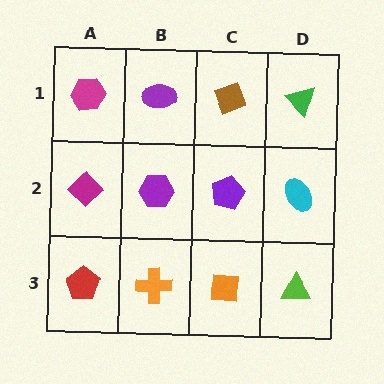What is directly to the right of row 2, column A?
A purple hexagon.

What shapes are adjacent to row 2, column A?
A magenta hexagon (row 1, column A), a red pentagon (row 3, column A), a purple hexagon (row 2, column B).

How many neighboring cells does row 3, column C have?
3.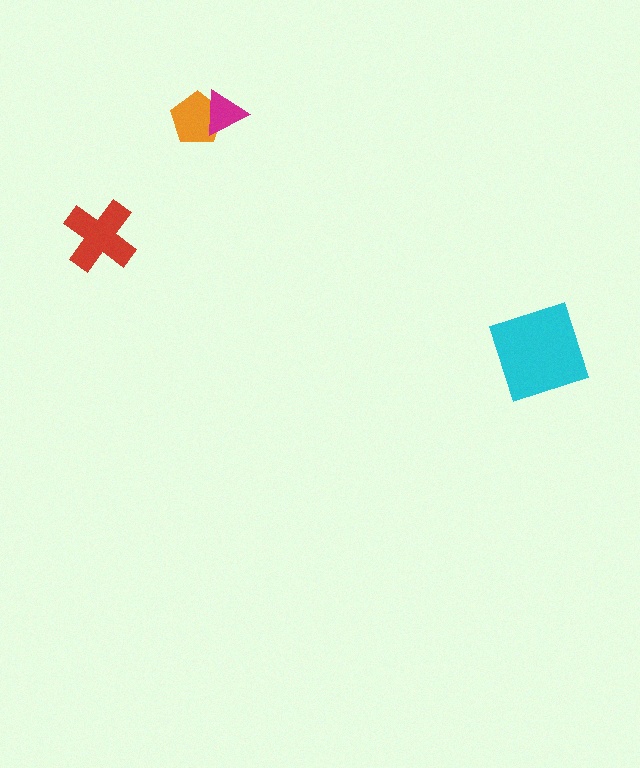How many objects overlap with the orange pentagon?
1 object overlaps with the orange pentagon.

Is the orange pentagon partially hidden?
Yes, it is partially covered by another shape.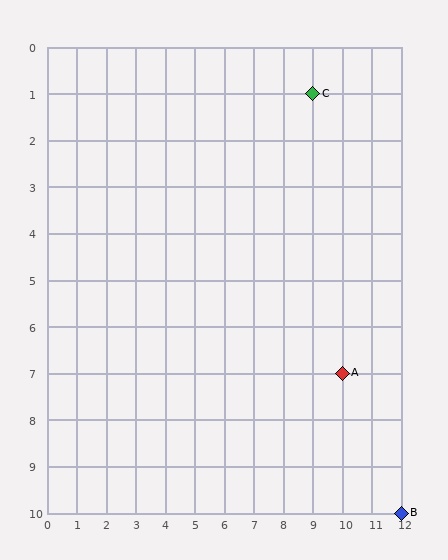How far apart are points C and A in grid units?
Points C and A are 1 column and 6 rows apart (about 6.1 grid units diagonally).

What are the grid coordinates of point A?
Point A is at grid coordinates (10, 7).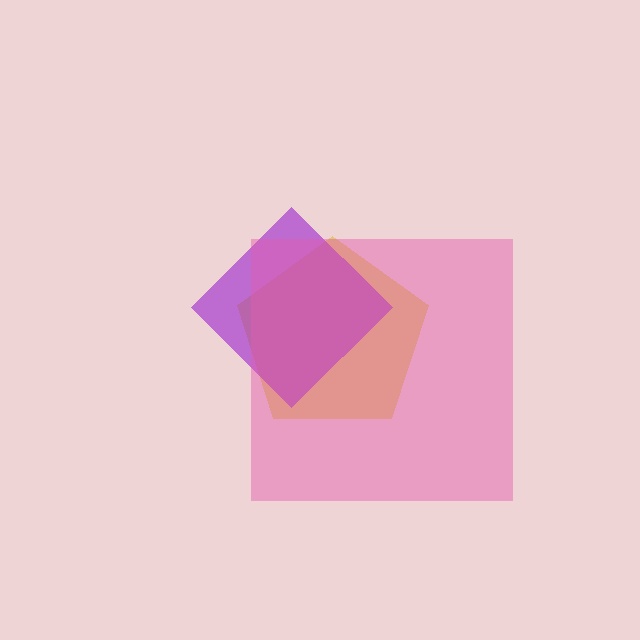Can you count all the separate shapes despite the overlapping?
Yes, there are 3 separate shapes.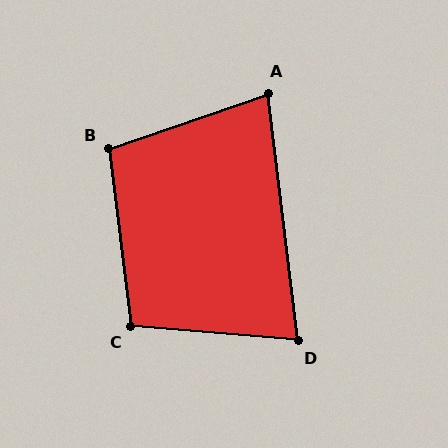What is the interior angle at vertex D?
Approximately 78 degrees (acute).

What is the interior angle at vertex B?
Approximately 102 degrees (obtuse).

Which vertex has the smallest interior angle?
A, at approximately 78 degrees.